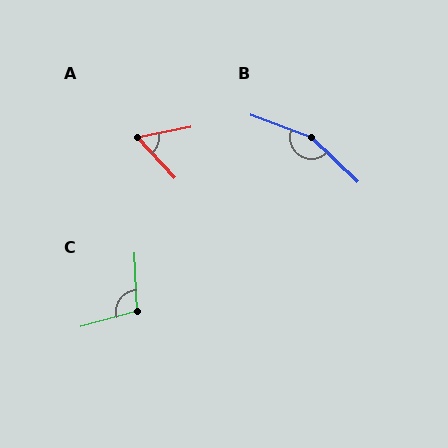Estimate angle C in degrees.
Approximately 104 degrees.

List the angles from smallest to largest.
A (59°), C (104°), B (157°).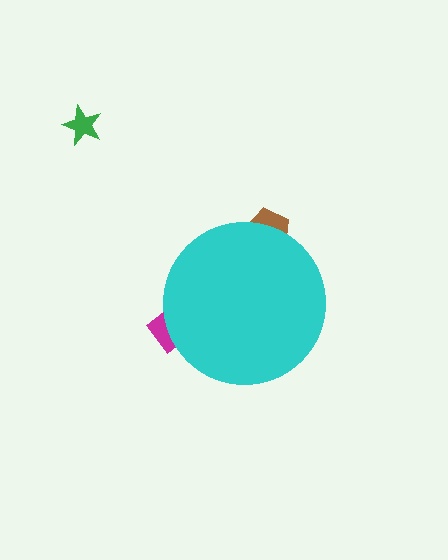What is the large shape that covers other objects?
A cyan circle.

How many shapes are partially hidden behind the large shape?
2 shapes are partially hidden.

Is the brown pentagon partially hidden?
Yes, the brown pentagon is partially hidden behind the cyan circle.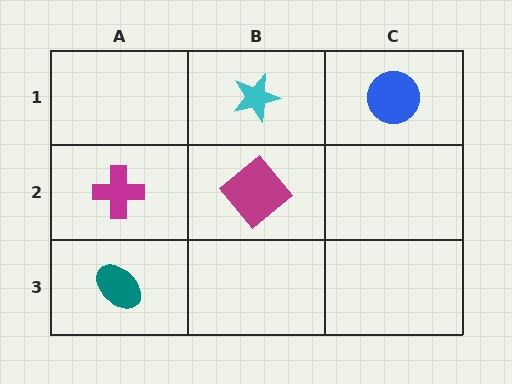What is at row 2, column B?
A magenta diamond.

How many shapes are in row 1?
2 shapes.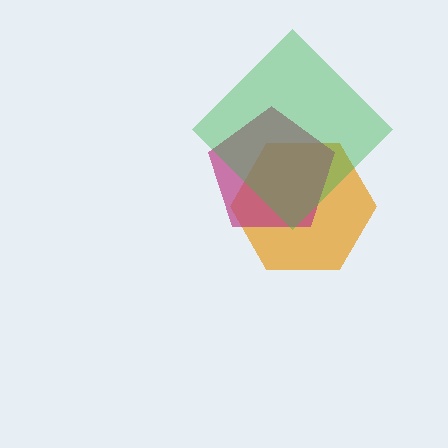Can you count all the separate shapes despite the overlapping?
Yes, there are 3 separate shapes.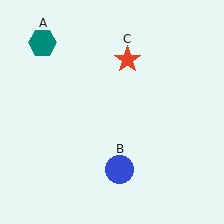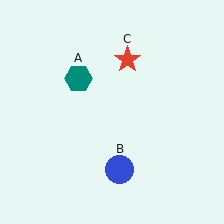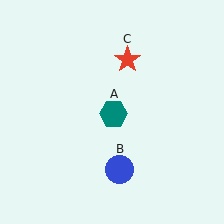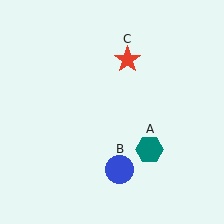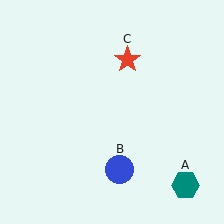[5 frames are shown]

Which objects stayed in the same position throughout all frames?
Blue circle (object B) and red star (object C) remained stationary.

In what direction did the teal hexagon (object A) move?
The teal hexagon (object A) moved down and to the right.